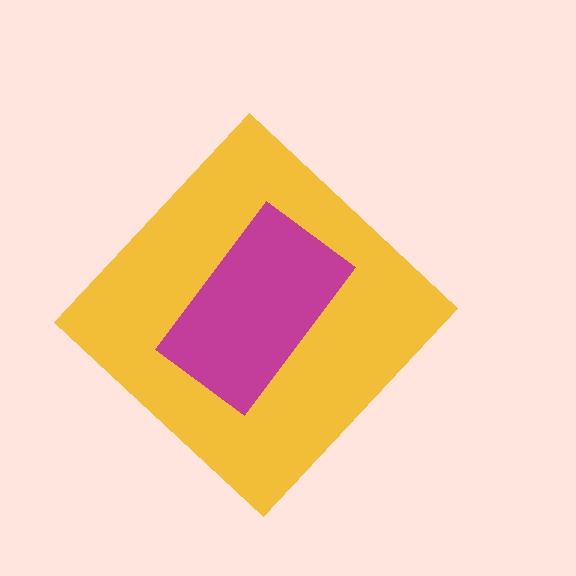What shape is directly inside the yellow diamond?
The magenta rectangle.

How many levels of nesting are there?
2.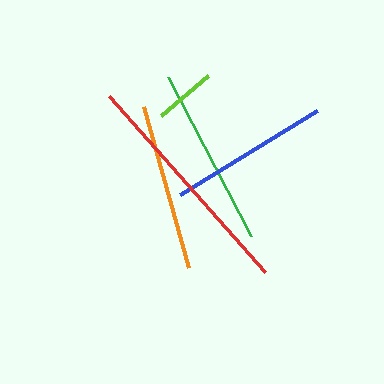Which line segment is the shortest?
The lime line is the shortest at approximately 61 pixels.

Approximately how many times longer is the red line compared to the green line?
The red line is approximately 1.3 times the length of the green line.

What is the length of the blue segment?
The blue segment is approximately 160 pixels long.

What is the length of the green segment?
The green segment is approximately 180 pixels long.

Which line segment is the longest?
The red line is the longest at approximately 235 pixels.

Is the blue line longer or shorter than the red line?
The red line is longer than the blue line.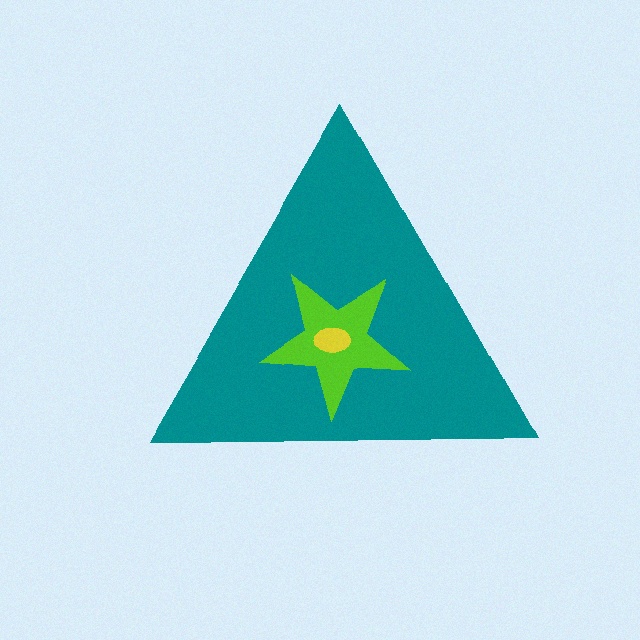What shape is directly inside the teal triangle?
The lime star.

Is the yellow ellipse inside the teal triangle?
Yes.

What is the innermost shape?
The yellow ellipse.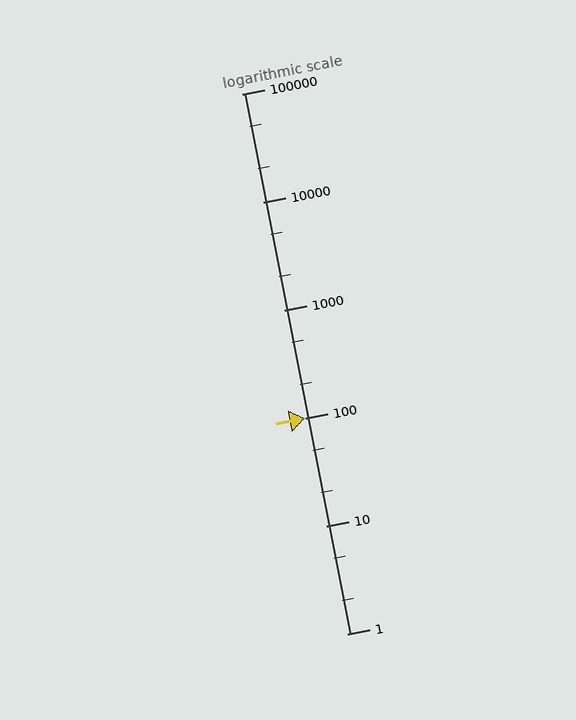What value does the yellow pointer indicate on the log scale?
The pointer indicates approximately 98.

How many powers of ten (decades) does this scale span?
The scale spans 5 decades, from 1 to 100000.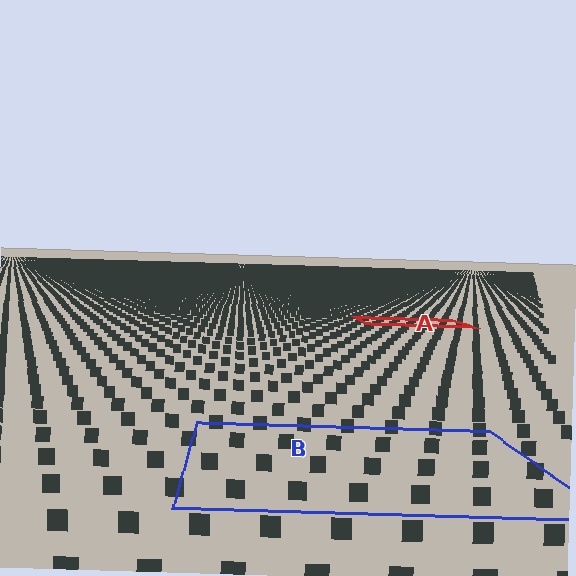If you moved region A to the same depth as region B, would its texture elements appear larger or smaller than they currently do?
They would appear larger. At a closer depth, the same texture elements are projected at a bigger on-screen size.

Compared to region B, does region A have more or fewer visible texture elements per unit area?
Region A has more texture elements per unit area — they are packed more densely because it is farther away.